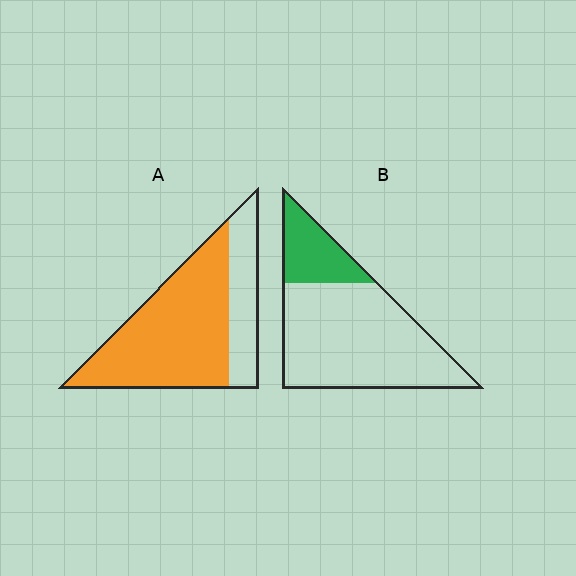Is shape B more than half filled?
No.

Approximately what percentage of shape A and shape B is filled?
A is approximately 70% and B is approximately 25%.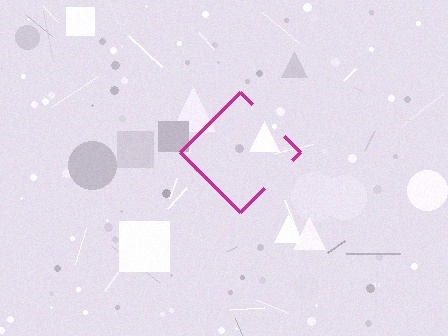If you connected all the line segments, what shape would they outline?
They would outline a diamond.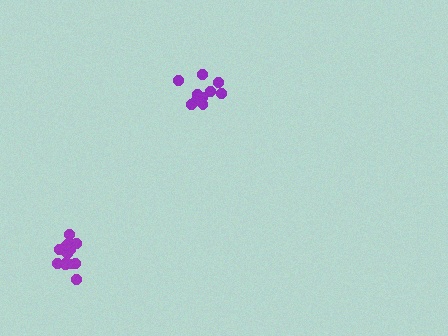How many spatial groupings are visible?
There are 2 spatial groupings.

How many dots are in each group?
Group 1: 11 dots, Group 2: 13 dots (24 total).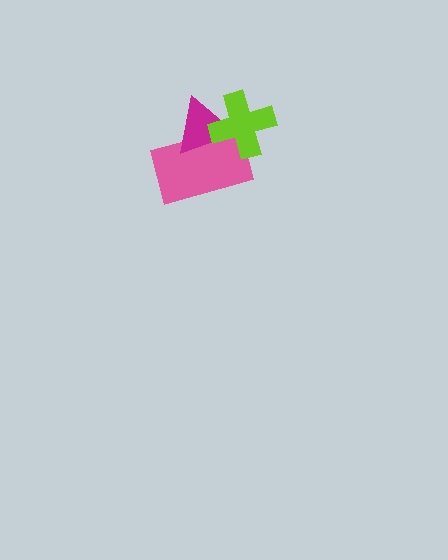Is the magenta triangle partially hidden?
Yes, it is partially covered by another shape.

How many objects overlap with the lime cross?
2 objects overlap with the lime cross.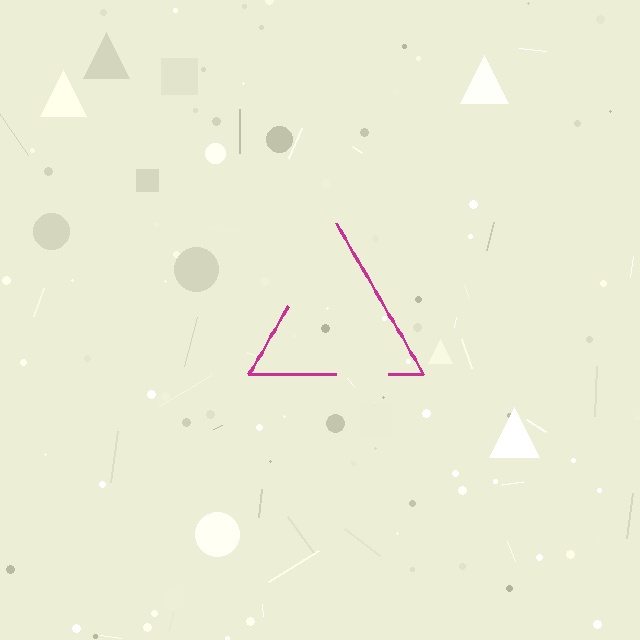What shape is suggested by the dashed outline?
The dashed outline suggests a triangle.